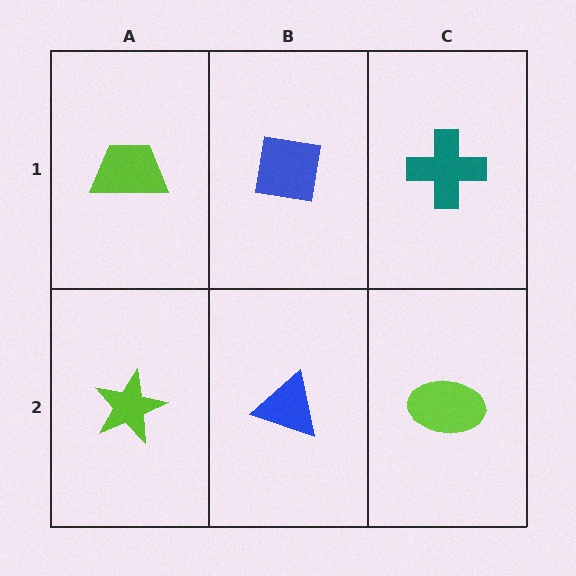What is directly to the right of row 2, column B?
A lime ellipse.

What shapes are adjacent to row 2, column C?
A teal cross (row 1, column C), a blue triangle (row 2, column B).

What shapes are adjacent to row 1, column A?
A lime star (row 2, column A), a blue square (row 1, column B).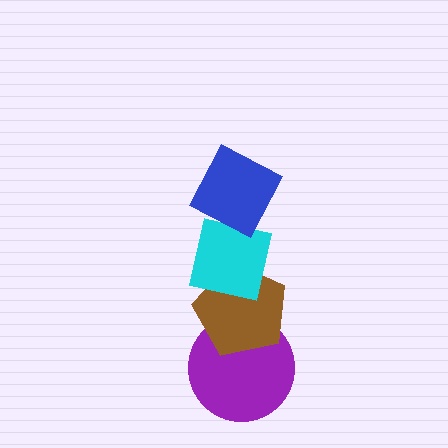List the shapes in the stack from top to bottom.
From top to bottom: the blue diamond, the cyan square, the brown pentagon, the purple circle.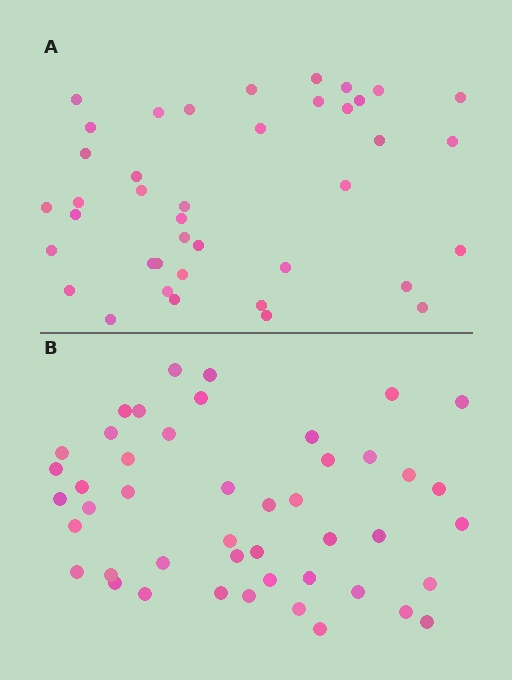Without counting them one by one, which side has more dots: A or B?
Region B (the bottom region) has more dots.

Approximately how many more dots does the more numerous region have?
Region B has about 6 more dots than region A.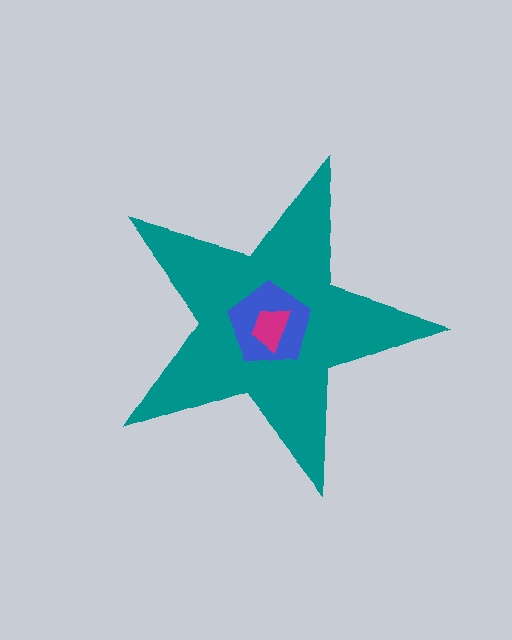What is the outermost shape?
The teal star.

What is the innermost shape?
The magenta trapezoid.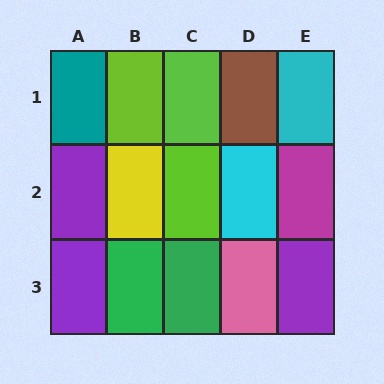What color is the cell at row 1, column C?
Lime.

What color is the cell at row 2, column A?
Purple.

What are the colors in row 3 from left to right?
Purple, green, green, pink, purple.